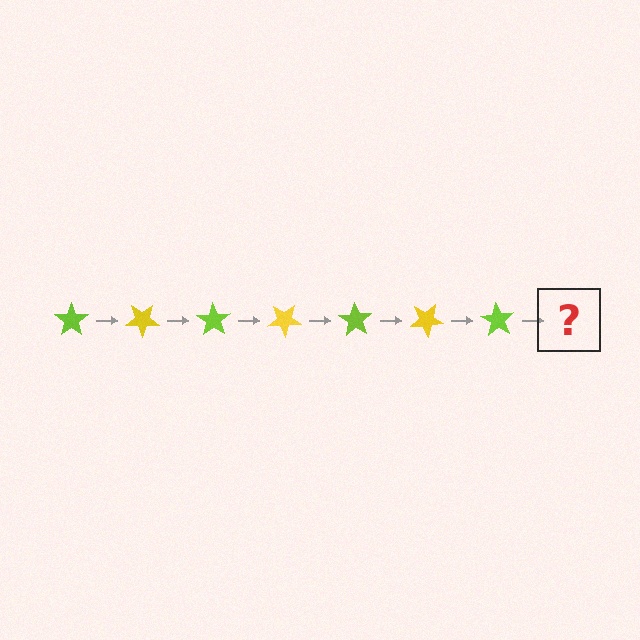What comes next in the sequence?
The next element should be a yellow star, rotated 245 degrees from the start.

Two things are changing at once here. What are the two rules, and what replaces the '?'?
The two rules are that it rotates 35 degrees each step and the color cycles through lime and yellow. The '?' should be a yellow star, rotated 245 degrees from the start.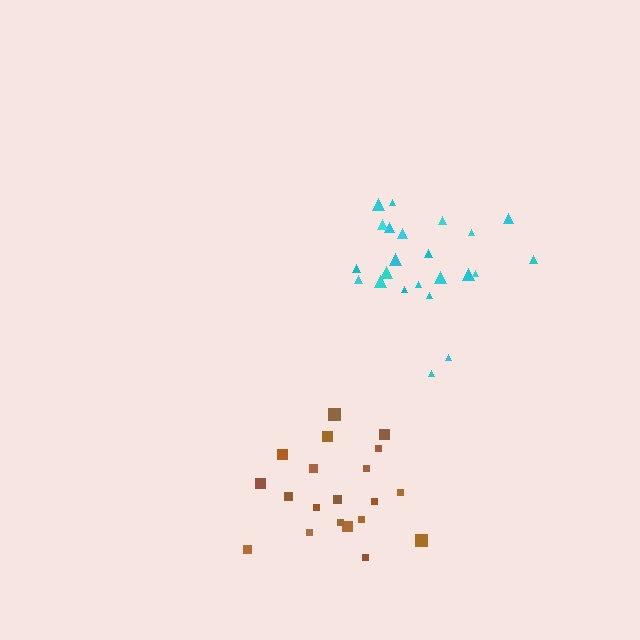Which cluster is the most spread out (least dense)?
Brown.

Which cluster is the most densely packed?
Cyan.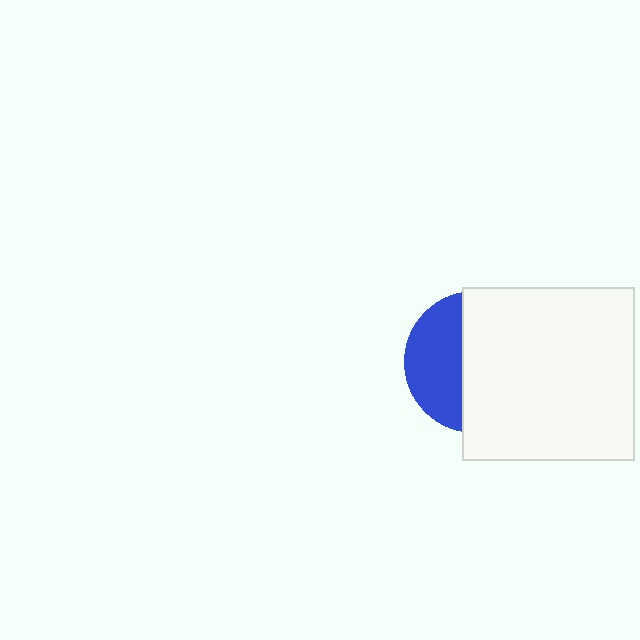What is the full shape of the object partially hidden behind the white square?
The partially hidden object is a blue circle.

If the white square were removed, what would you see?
You would see the complete blue circle.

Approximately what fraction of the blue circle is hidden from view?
Roughly 62% of the blue circle is hidden behind the white square.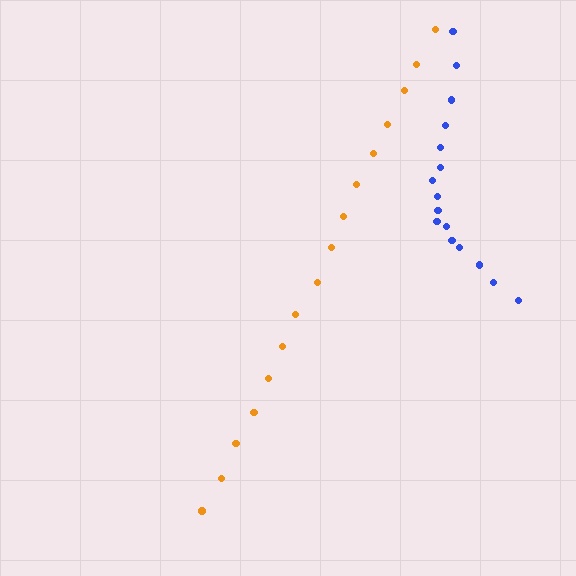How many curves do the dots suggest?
There are 2 distinct paths.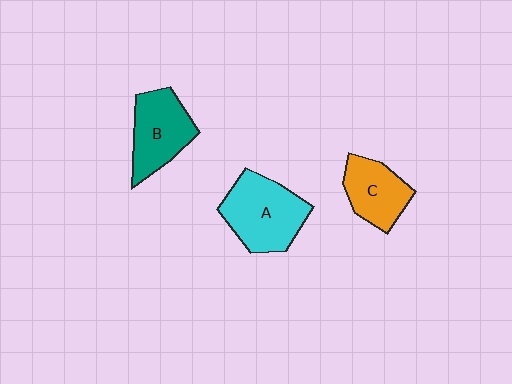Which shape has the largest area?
Shape A (cyan).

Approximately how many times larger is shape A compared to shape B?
Approximately 1.2 times.